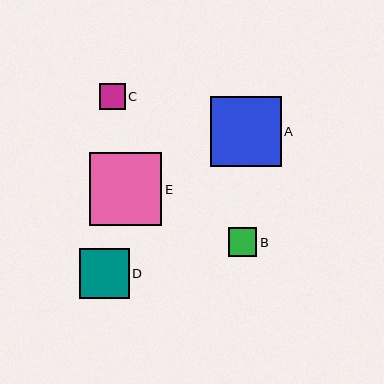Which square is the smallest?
Square C is the smallest with a size of approximately 26 pixels.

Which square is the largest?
Square E is the largest with a size of approximately 72 pixels.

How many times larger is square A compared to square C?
Square A is approximately 2.7 times the size of square C.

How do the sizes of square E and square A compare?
Square E and square A are approximately the same size.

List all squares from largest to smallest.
From largest to smallest: E, A, D, B, C.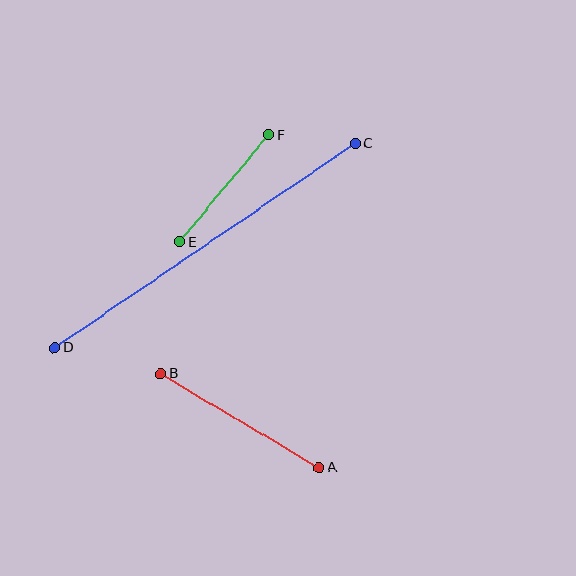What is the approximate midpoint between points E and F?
The midpoint is at approximately (224, 189) pixels.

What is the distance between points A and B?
The distance is approximately 185 pixels.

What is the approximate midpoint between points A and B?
The midpoint is at approximately (240, 421) pixels.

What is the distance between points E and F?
The distance is approximately 139 pixels.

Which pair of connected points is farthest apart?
Points C and D are farthest apart.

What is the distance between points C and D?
The distance is approximately 363 pixels.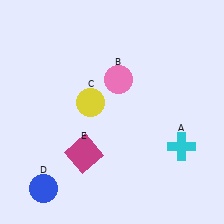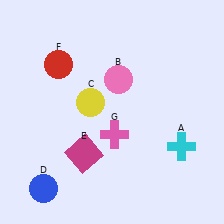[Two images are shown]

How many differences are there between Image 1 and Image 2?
There are 2 differences between the two images.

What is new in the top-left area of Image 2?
A red circle (F) was added in the top-left area of Image 2.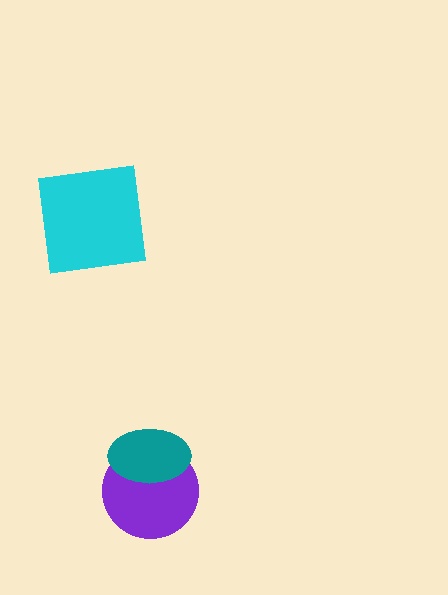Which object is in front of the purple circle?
The teal ellipse is in front of the purple circle.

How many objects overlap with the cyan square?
0 objects overlap with the cyan square.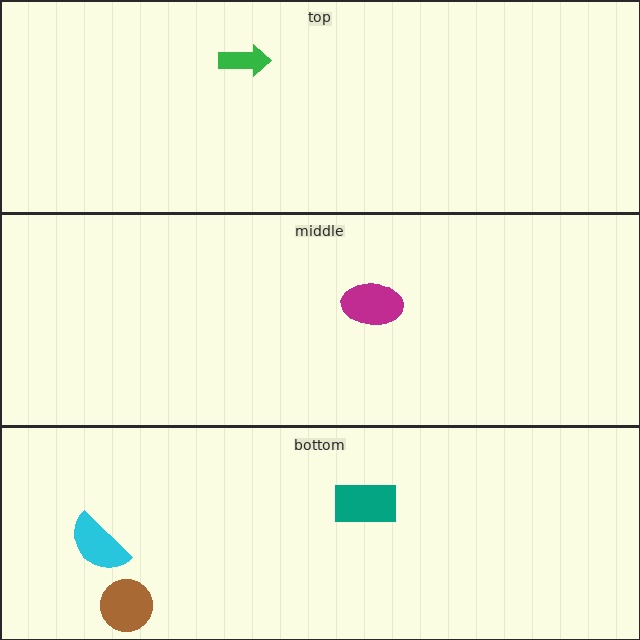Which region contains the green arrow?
The top region.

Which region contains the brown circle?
The bottom region.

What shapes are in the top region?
The green arrow.